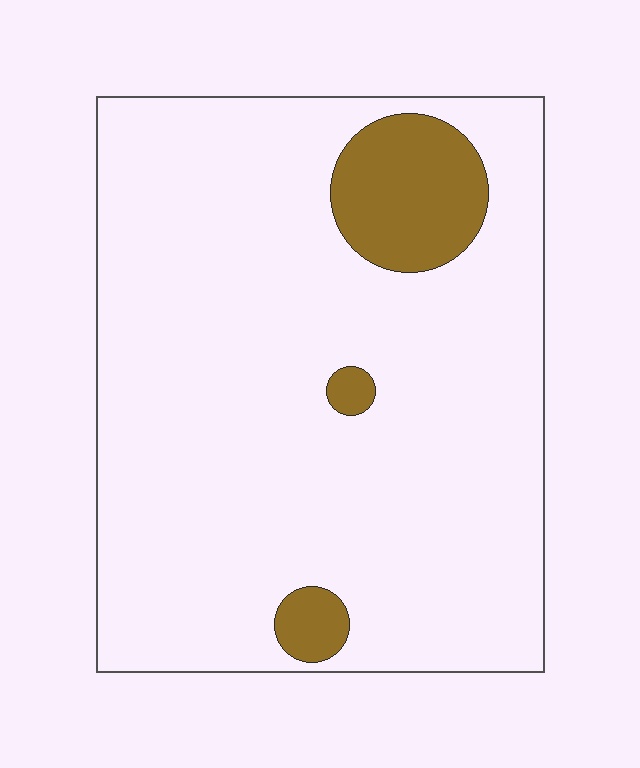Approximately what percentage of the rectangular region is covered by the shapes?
Approximately 10%.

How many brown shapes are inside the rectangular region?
3.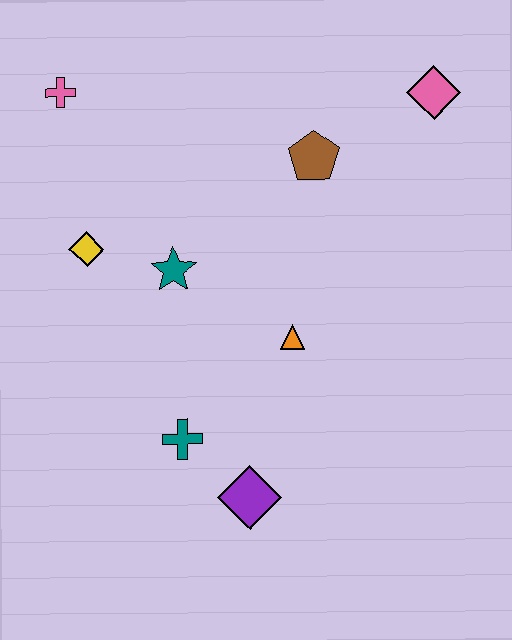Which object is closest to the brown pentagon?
The pink diamond is closest to the brown pentagon.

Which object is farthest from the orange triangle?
The pink cross is farthest from the orange triangle.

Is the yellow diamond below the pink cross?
Yes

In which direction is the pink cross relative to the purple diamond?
The pink cross is above the purple diamond.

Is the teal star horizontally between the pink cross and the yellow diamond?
No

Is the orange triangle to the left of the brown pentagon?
Yes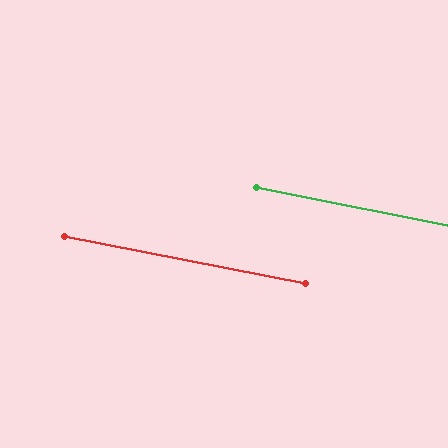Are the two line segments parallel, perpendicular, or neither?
Parallel — their directions differ by only 0.0°.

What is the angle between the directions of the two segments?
Approximately 0 degrees.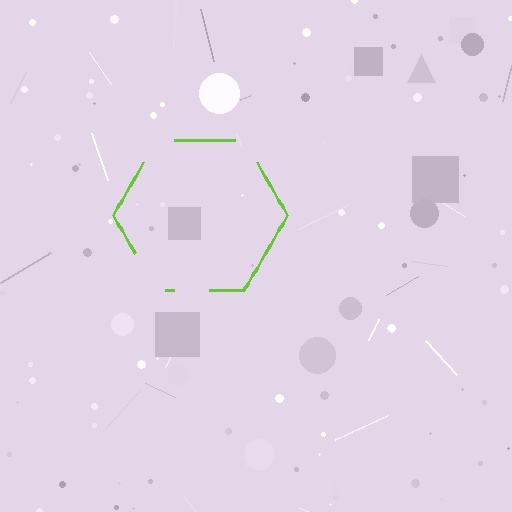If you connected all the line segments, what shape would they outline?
They would outline a hexagon.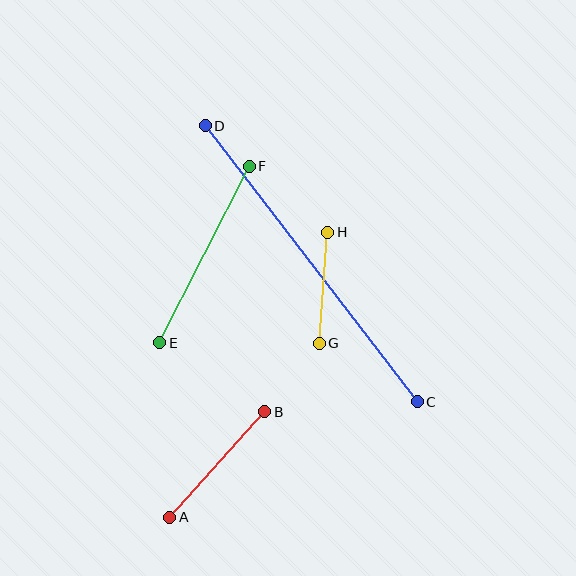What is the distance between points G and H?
The distance is approximately 112 pixels.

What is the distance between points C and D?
The distance is approximately 348 pixels.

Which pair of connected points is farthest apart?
Points C and D are farthest apart.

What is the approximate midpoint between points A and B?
The midpoint is at approximately (217, 464) pixels.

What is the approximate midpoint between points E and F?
The midpoint is at approximately (204, 255) pixels.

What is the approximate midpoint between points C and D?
The midpoint is at approximately (311, 264) pixels.